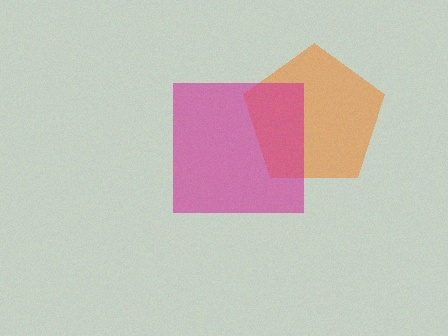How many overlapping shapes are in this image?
There are 2 overlapping shapes in the image.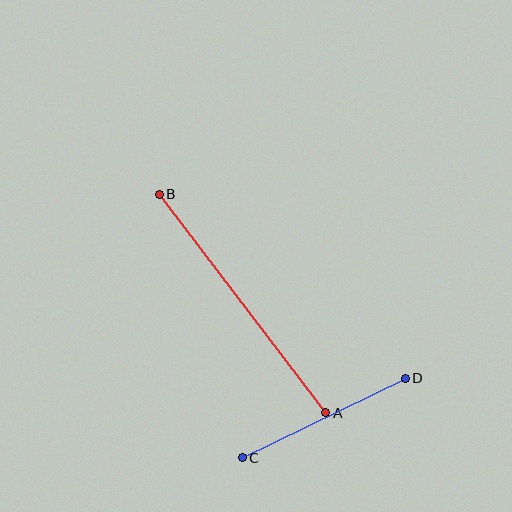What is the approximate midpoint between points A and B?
The midpoint is at approximately (243, 303) pixels.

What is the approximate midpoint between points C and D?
The midpoint is at approximately (324, 418) pixels.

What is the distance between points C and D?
The distance is approximately 182 pixels.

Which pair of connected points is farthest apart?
Points A and B are farthest apart.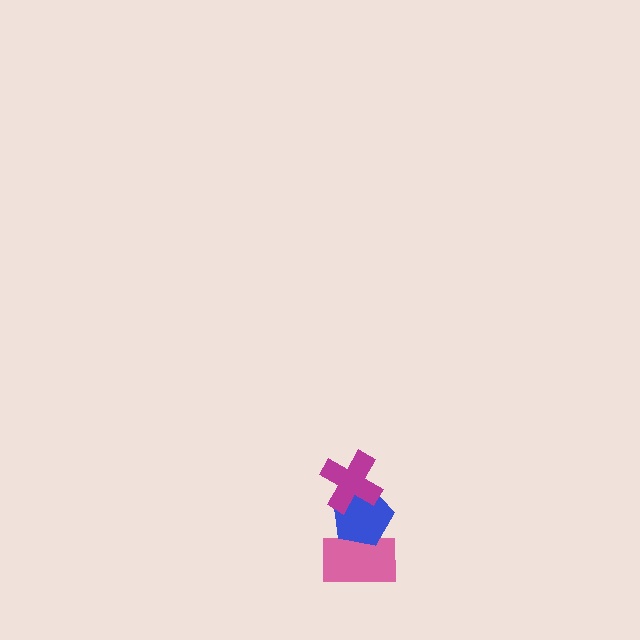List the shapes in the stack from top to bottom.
From top to bottom: the magenta cross, the blue pentagon, the pink rectangle.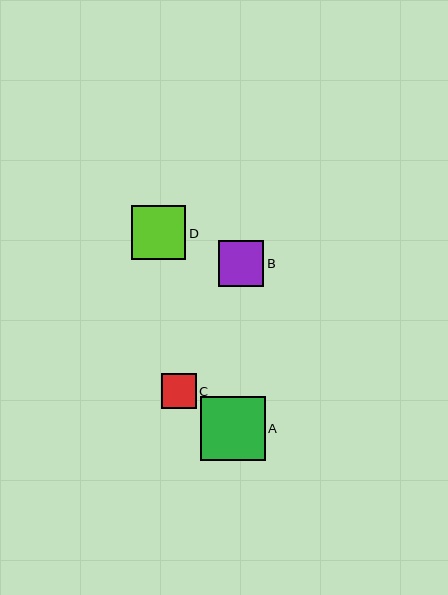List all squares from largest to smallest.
From largest to smallest: A, D, B, C.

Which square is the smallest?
Square C is the smallest with a size of approximately 35 pixels.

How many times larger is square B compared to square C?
Square B is approximately 1.3 times the size of square C.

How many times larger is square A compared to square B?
Square A is approximately 1.4 times the size of square B.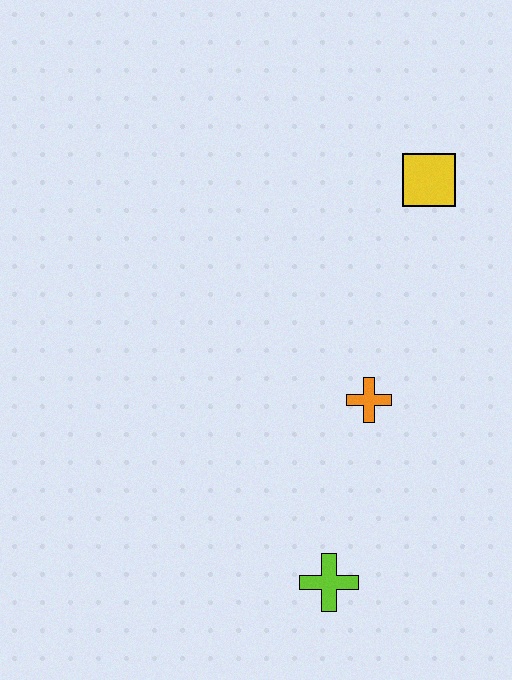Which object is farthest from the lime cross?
The yellow square is farthest from the lime cross.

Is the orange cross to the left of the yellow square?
Yes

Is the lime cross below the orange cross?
Yes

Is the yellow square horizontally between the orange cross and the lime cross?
No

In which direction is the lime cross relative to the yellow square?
The lime cross is below the yellow square.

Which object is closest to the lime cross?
The orange cross is closest to the lime cross.